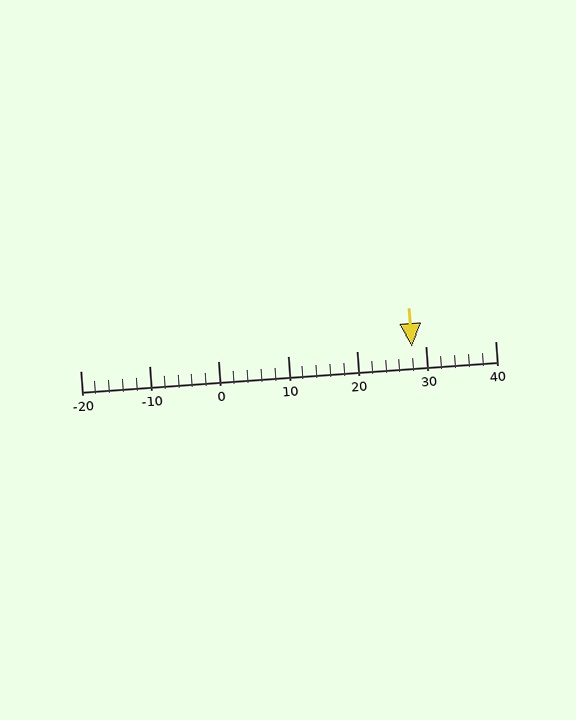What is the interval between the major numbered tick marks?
The major tick marks are spaced 10 units apart.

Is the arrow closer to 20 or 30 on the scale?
The arrow is closer to 30.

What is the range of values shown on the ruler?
The ruler shows values from -20 to 40.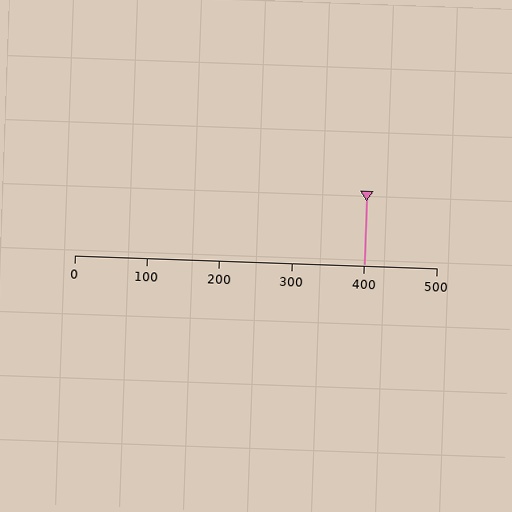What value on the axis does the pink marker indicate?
The marker indicates approximately 400.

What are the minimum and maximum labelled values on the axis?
The axis runs from 0 to 500.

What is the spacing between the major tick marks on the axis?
The major ticks are spaced 100 apart.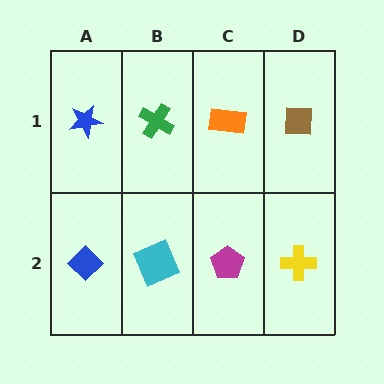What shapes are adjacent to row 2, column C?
An orange rectangle (row 1, column C), a cyan square (row 2, column B), a yellow cross (row 2, column D).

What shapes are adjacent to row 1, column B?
A cyan square (row 2, column B), a blue star (row 1, column A), an orange rectangle (row 1, column C).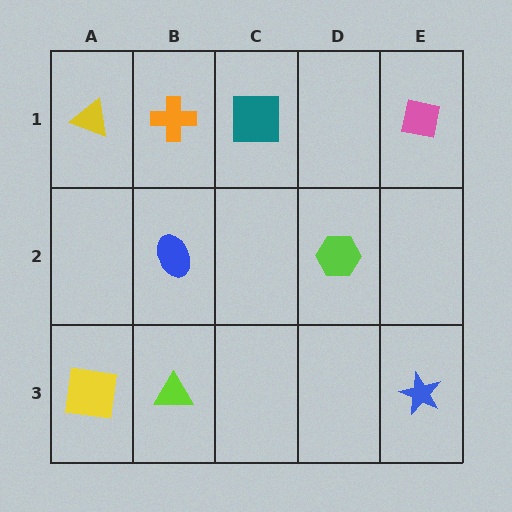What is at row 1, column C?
A teal square.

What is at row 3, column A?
A yellow square.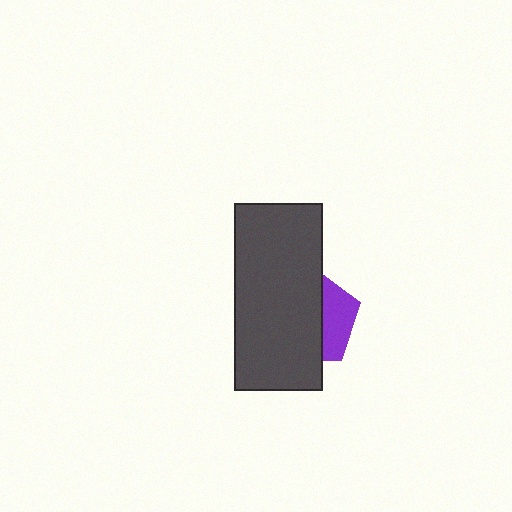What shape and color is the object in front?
The object in front is a dark gray rectangle.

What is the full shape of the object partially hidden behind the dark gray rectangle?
The partially hidden object is a purple pentagon.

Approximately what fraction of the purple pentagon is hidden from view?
Roughly 68% of the purple pentagon is hidden behind the dark gray rectangle.